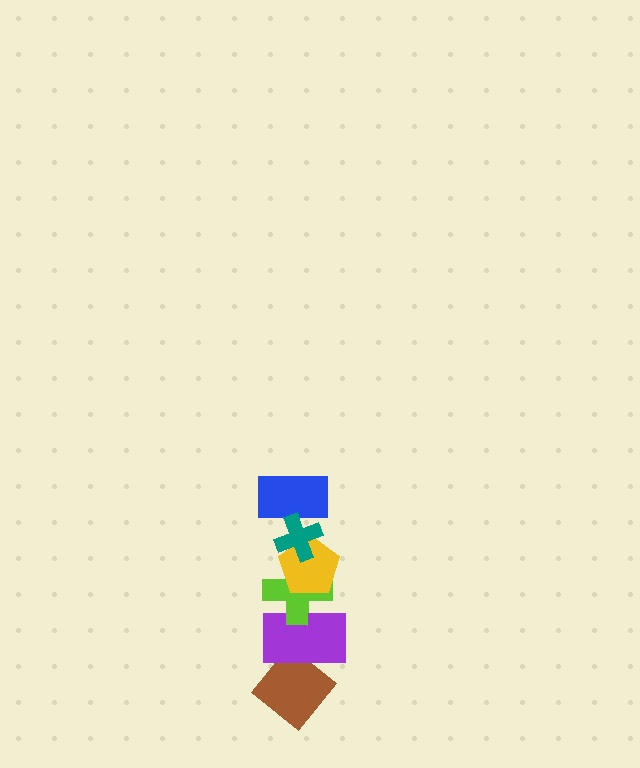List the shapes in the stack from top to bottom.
From top to bottom: the teal cross, the blue rectangle, the yellow pentagon, the lime cross, the purple rectangle, the brown diamond.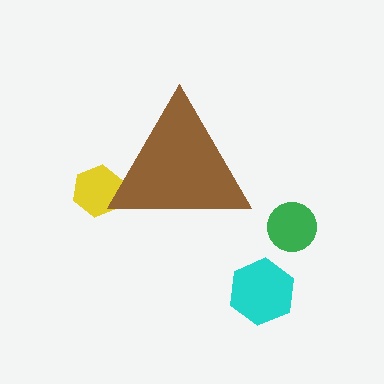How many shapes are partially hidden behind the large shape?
1 shape is partially hidden.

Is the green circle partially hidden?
No, the green circle is fully visible.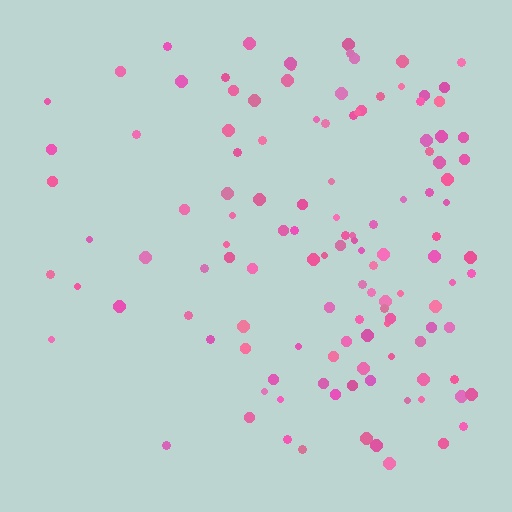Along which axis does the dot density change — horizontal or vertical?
Horizontal.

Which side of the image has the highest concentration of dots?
The right.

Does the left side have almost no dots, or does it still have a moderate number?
Still a moderate number, just noticeably fewer than the right.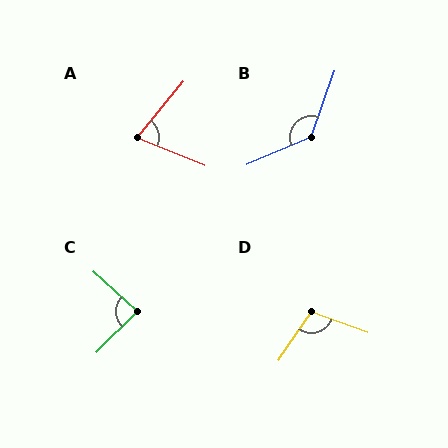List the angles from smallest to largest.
A (72°), C (87°), D (105°), B (132°).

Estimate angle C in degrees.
Approximately 87 degrees.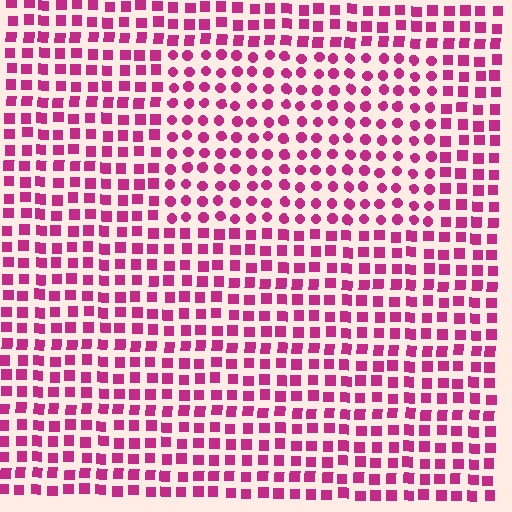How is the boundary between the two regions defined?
The boundary is defined by a change in element shape: circles inside vs. squares outside. All elements share the same color and spacing.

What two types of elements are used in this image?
The image uses circles inside the rectangle region and squares outside it.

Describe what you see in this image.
The image is filled with small magenta elements arranged in a uniform grid. A rectangle-shaped region contains circles, while the surrounding area contains squares. The boundary is defined purely by the change in element shape.